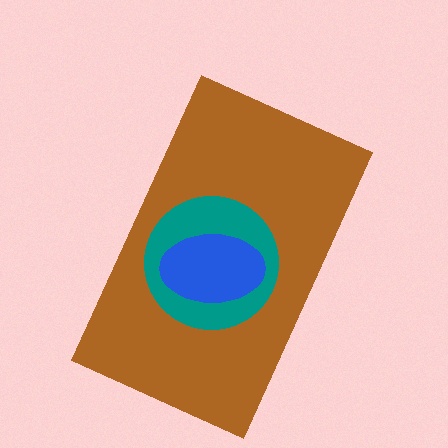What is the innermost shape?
The blue ellipse.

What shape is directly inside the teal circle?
The blue ellipse.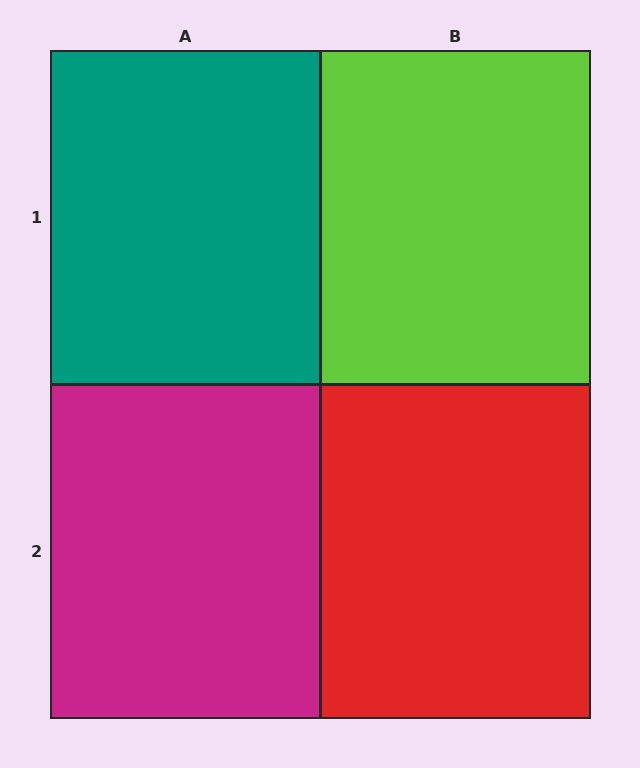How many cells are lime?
1 cell is lime.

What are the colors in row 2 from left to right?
Magenta, red.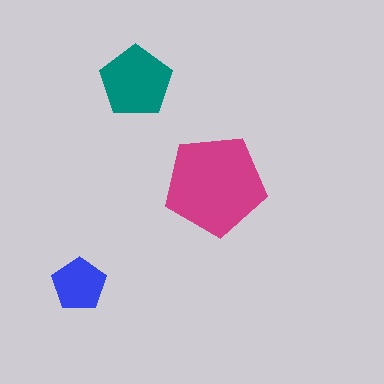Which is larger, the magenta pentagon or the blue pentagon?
The magenta one.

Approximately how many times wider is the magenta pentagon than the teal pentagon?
About 1.5 times wider.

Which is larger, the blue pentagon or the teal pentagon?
The teal one.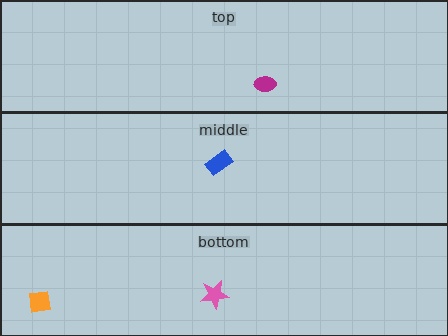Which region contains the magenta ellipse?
The top region.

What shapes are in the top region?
The magenta ellipse.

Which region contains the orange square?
The bottom region.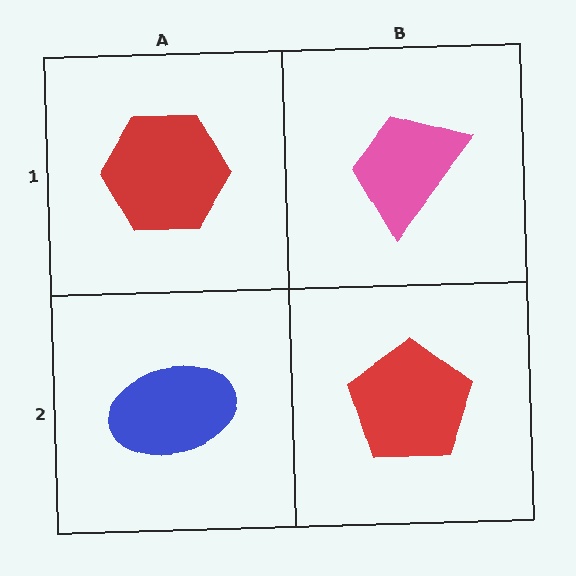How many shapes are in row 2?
2 shapes.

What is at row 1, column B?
A pink trapezoid.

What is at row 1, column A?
A red hexagon.